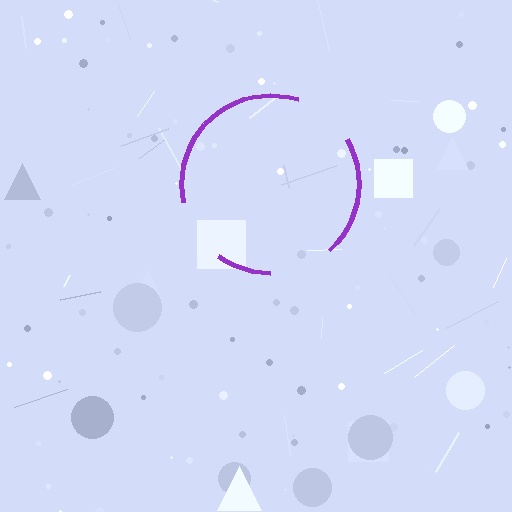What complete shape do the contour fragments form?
The contour fragments form a circle.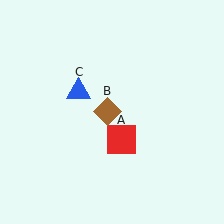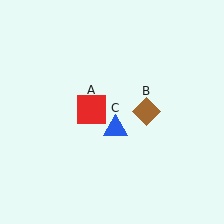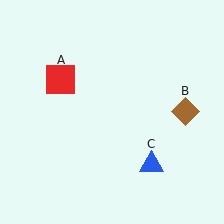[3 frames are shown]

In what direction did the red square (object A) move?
The red square (object A) moved up and to the left.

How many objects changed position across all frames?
3 objects changed position: red square (object A), brown diamond (object B), blue triangle (object C).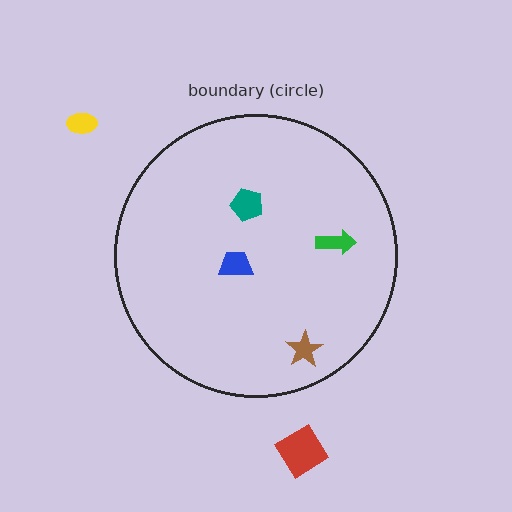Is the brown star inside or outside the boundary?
Inside.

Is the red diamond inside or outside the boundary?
Outside.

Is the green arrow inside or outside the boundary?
Inside.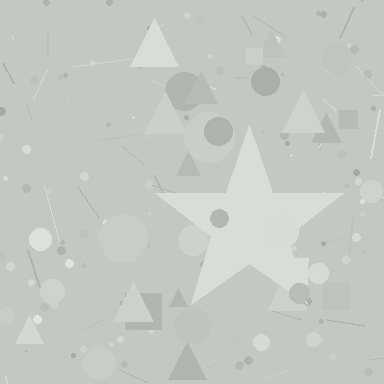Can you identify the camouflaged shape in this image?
The camouflaged shape is a star.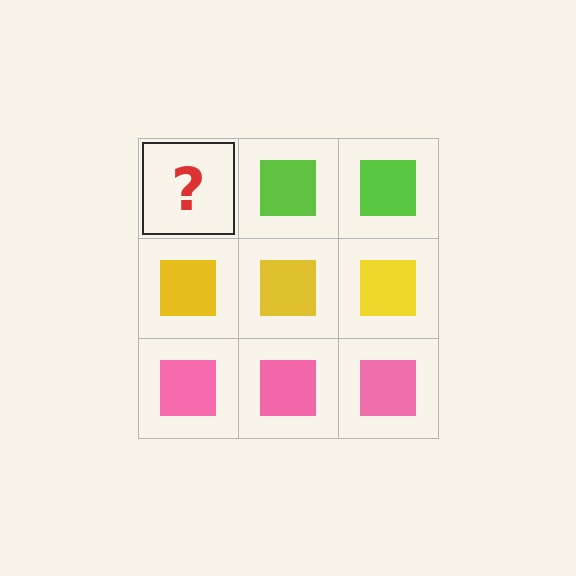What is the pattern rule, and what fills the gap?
The rule is that each row has a consistent color. The gap should be filled with a lime square.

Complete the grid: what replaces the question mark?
The question mark should be replaced with a lime square.